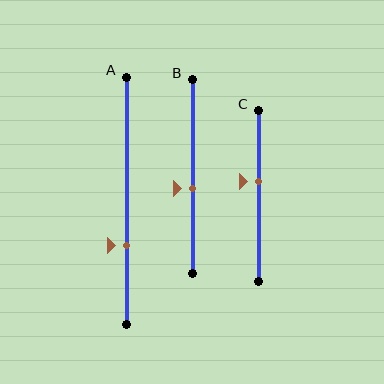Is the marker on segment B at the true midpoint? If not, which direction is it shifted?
No, the marker on segment B is shifted downward by about 6% of the segment length.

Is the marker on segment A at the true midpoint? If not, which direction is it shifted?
No, the marker on segment A is shifted downward by about 18% of the segment length.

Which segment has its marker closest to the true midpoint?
Segment B has its marker closest to the true midpoint.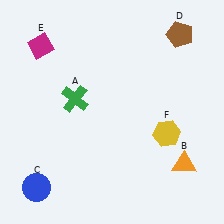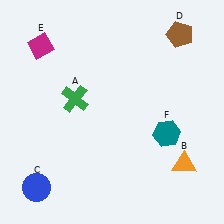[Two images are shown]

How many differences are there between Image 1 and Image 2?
There is 1 difference between the two images.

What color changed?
The hexagon (F) changed from yellow in Image 1 to teal in Image 2.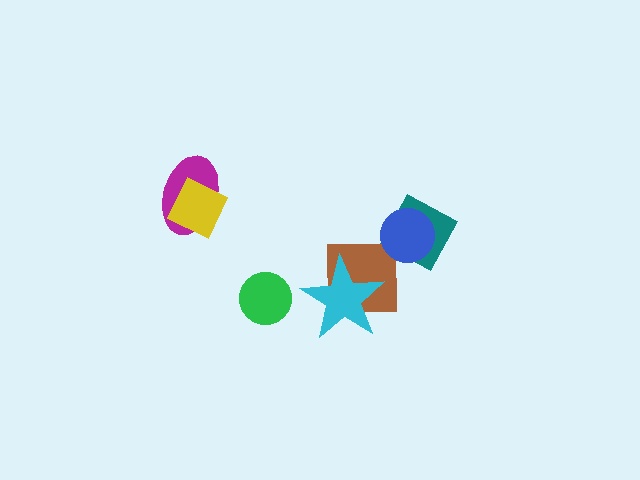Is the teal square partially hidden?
Yes, it is partially covered by another shape.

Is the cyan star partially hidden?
No, no other shape covers it.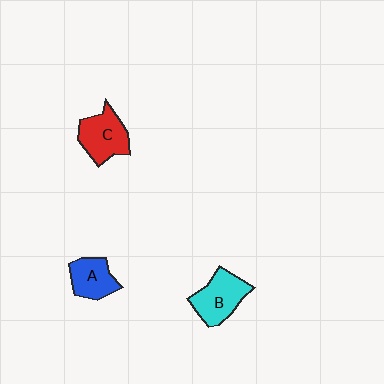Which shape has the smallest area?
Shape A (blue).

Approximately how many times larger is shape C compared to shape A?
Approximately 1.3 times.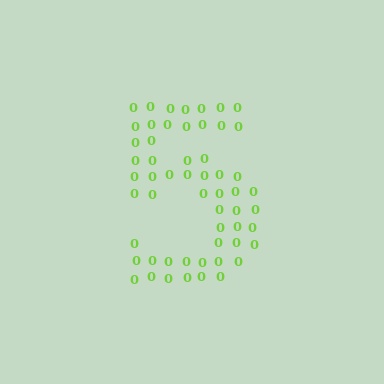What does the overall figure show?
The overall figure shows the digit 5.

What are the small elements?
The small elements are digit 0's.